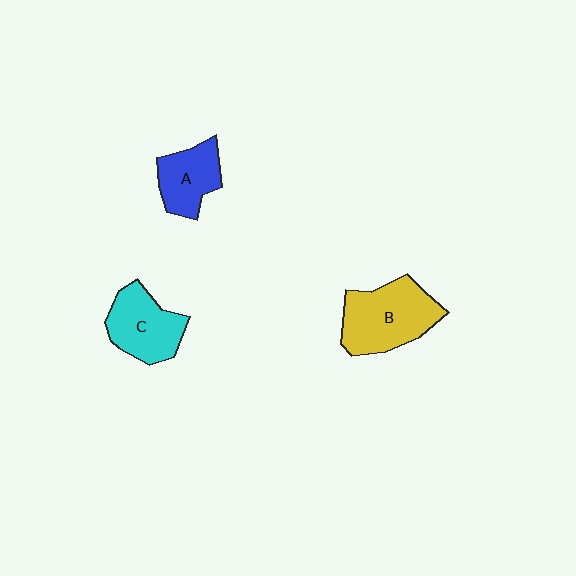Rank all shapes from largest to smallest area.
From largest to smallest: B (yellow), C (cyan), A (blue).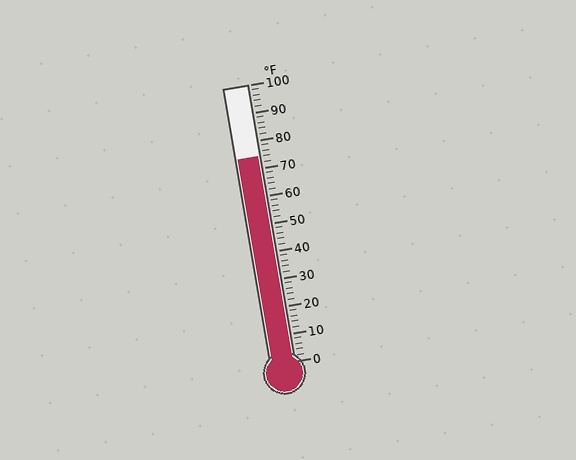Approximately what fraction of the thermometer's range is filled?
The thermometer is filled to approximately 75% of its range.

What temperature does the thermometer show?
The thermometer shows approximately 74°F.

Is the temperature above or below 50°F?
The temperature is above 50°F.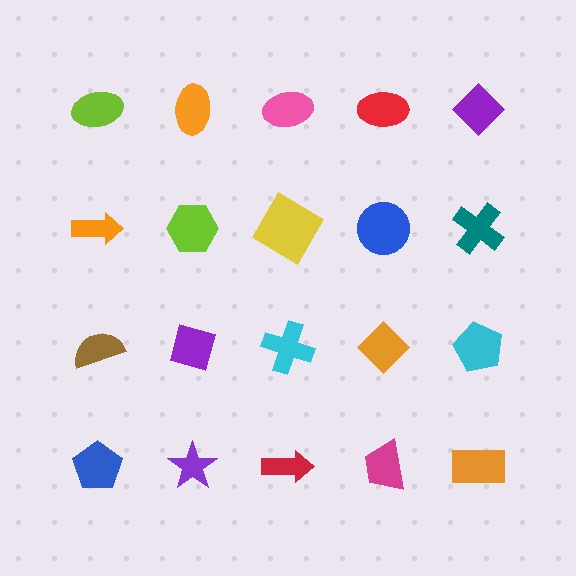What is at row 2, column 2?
A lime hexagon.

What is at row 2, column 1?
An orange arrow.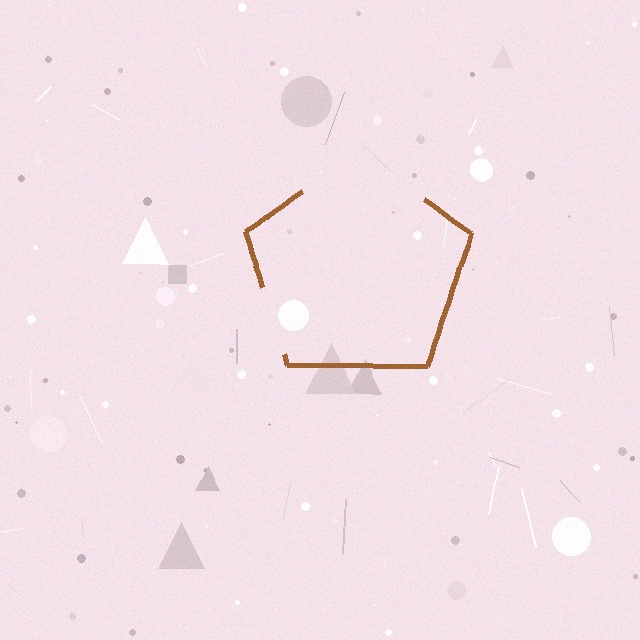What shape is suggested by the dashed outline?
The dashed outline suggests a pentagon.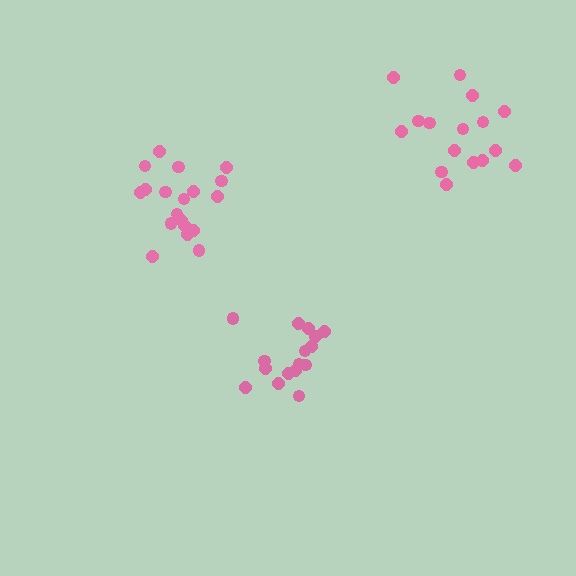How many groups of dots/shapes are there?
There are 3 groups.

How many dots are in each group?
Group 1: 16 dots, Group 2: 16 dots, Group 3: 19 dots (51 total).